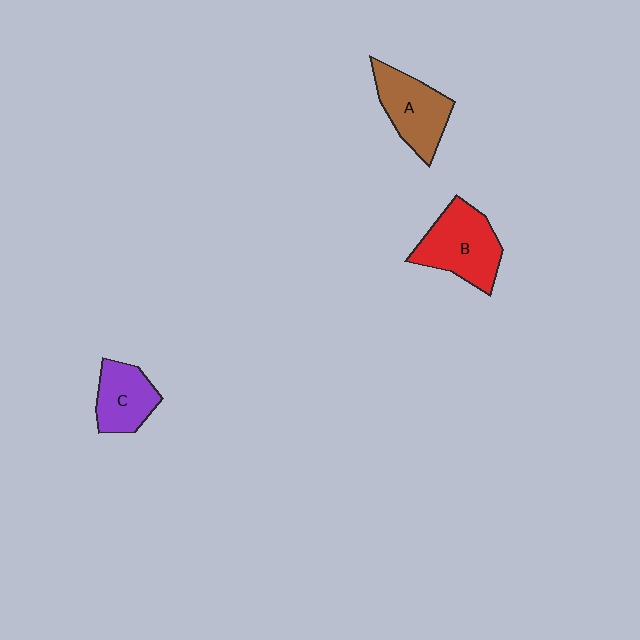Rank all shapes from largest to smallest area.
From largest to smallest: B (red), A (brown), C (purple).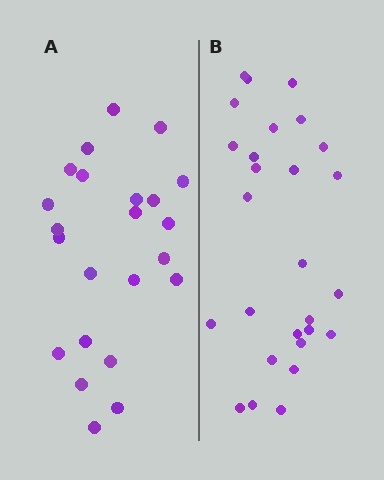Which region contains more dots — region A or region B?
Region B (the right region) has more dots.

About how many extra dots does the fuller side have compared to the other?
Region B has about 4 more dots than region A.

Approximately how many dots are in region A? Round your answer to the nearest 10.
About 20 dots. (The exact count is 23, which rounds to 20.)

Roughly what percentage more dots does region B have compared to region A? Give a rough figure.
About 15% more.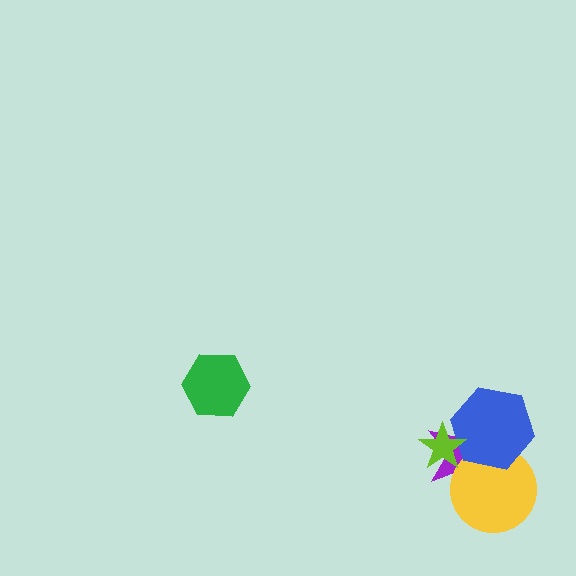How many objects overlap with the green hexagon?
0 objects overlap with the green hexagon.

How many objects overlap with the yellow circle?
2 objects overlap with the yellow circle.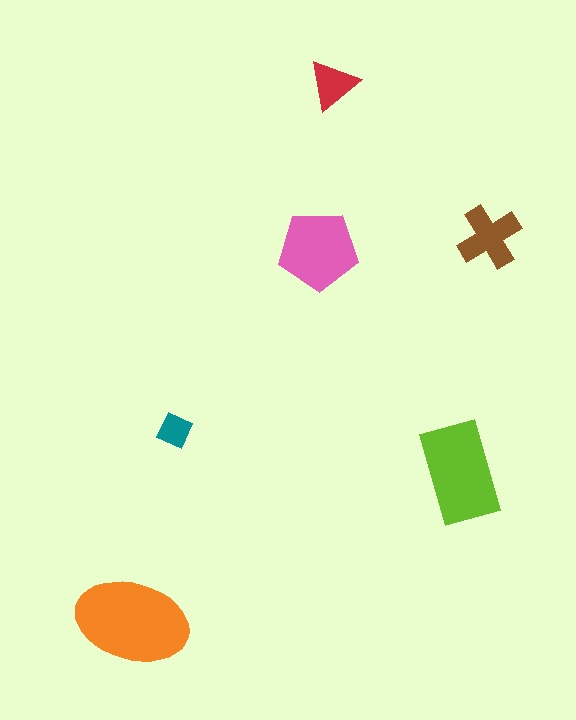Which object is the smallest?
The teal diamond.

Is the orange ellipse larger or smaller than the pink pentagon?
Larger.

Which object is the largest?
The orange ellipse.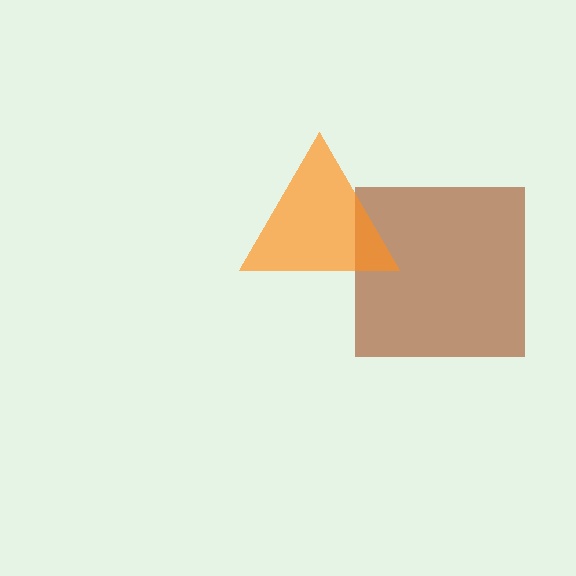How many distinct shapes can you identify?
There are 2 distinct shapes: a brown square, an orange triangle.